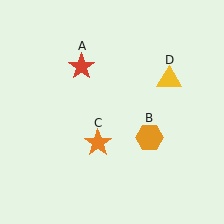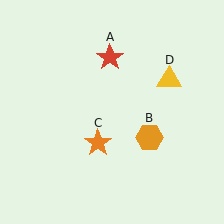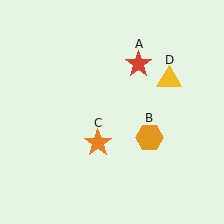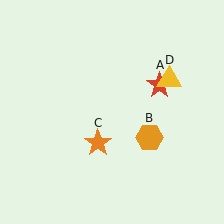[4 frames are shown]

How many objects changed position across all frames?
1 object changed position: red star (object A).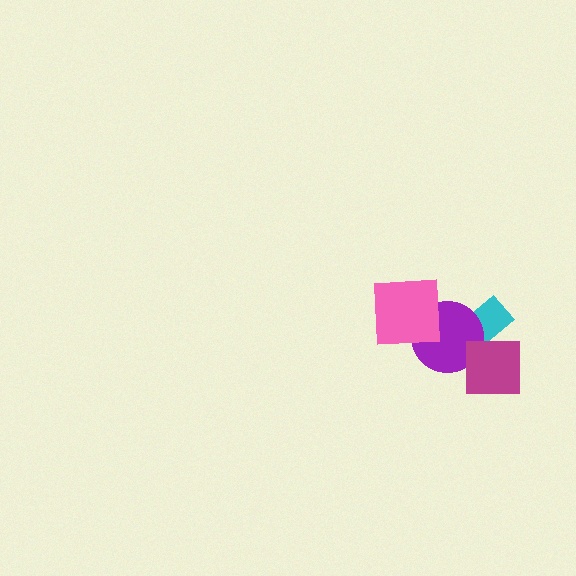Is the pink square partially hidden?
No, no other shape covers it.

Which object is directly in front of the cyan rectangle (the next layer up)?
The purple circle is directly in front of the cyan rectangle.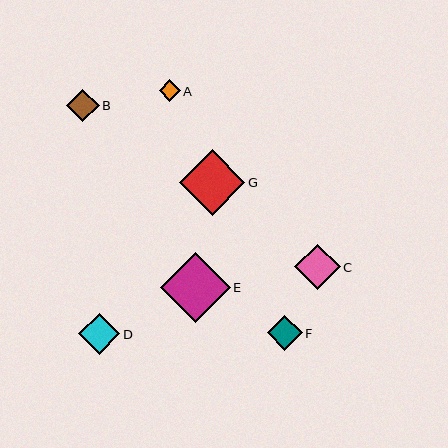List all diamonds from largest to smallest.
From largest to smallest: E, G, C, D, F, B, A.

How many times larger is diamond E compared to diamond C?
Diamond E is approximately 1.5 times the size of diamond C.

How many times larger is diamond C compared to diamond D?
Diamond C is approximately 1.1 times the size of diamond D.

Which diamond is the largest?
Diamond E is the largest with a size of approximately 70 pixels.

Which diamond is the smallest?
Diamond A is the smallest with a size of approximately 21 pixels.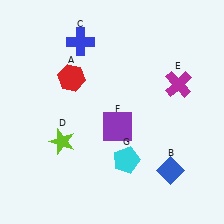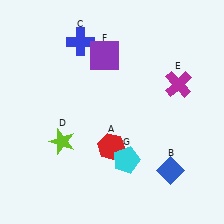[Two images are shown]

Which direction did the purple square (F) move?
The purple square (F) moved up.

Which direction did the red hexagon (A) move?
The red hexagon (A) moved down.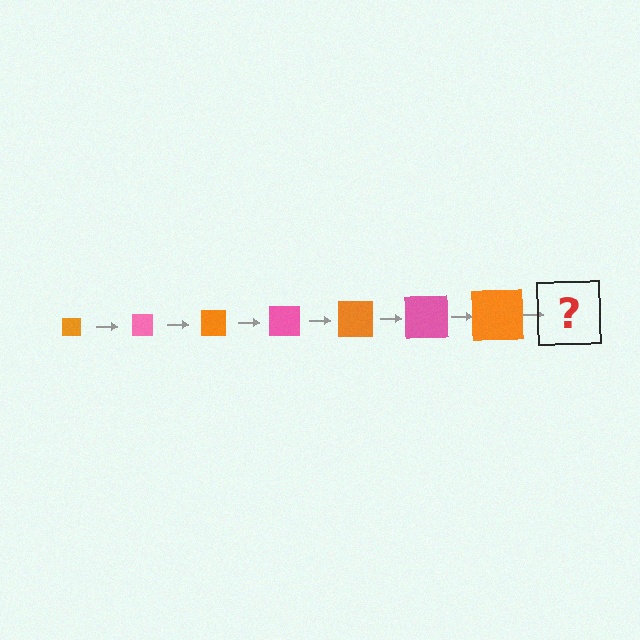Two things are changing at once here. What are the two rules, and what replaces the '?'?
The two rules are that the square grows larger each step and the color cycles through orange and pink. The '?' should be a pink square, larger than the previous one.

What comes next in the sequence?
The next element should be a pink square, larger than the previous one.